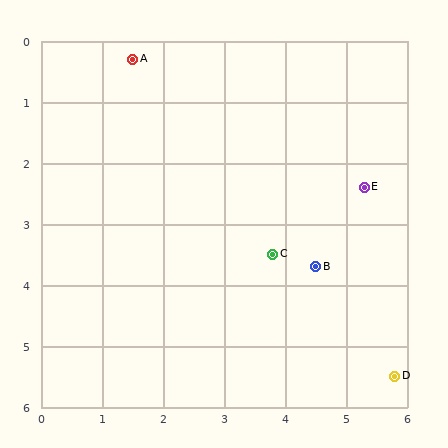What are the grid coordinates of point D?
Point D is at approximately (5.8, 5.5).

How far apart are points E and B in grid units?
Points E and B are about 1.5 grid units apart.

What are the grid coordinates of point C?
Point C is at approximately (3.8, 3.5).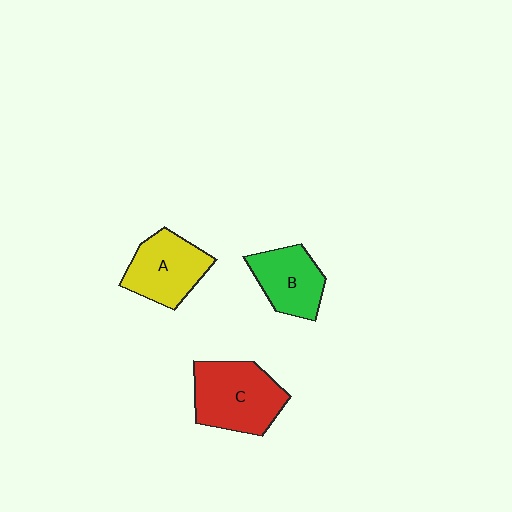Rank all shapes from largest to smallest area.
From largest to smallest: C (red), A (yellow), B (green).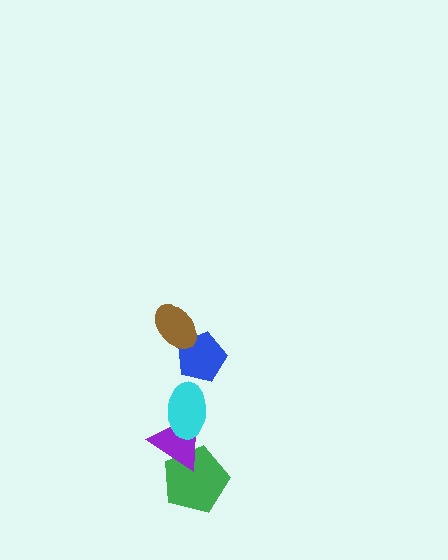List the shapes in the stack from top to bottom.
From top to bottom: the brown ellipse, the blue pentagon, the cyan ellipse, the purple triangle, the green pentagon.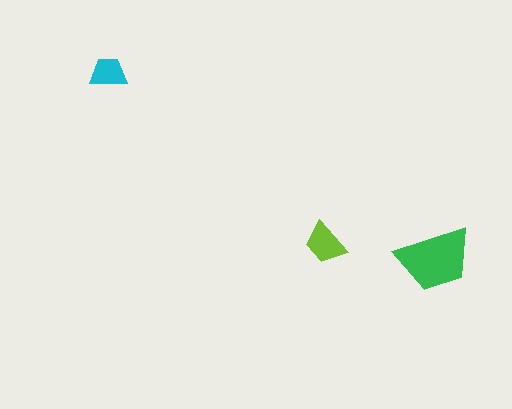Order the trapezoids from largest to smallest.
the green one, the lime one, the cyan one.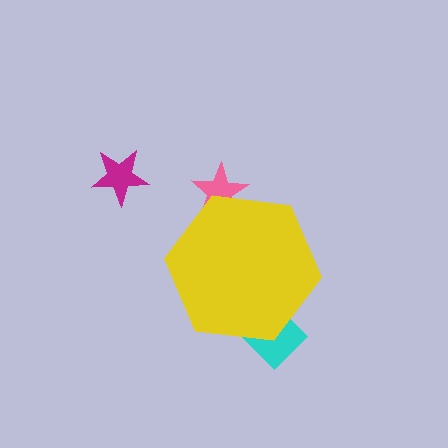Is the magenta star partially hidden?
No, the magenta star is fully visible.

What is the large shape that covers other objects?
A yellow hexagon.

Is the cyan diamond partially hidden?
Yes, the cyan diamond is partially hidden behind the yellow hexagon.